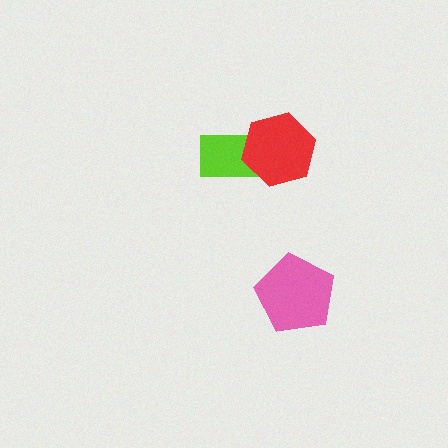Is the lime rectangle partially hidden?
Yes, it is partially covered by another shape.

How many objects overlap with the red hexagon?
1 object overlaps with the red hexagon.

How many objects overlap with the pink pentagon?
0 objects overlap with the pink pentagon.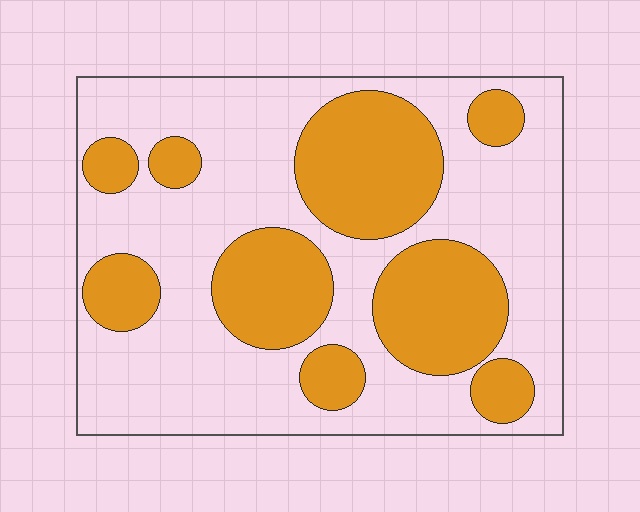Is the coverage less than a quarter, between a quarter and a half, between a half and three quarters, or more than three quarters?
Between a quarter and a half.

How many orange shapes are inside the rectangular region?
9.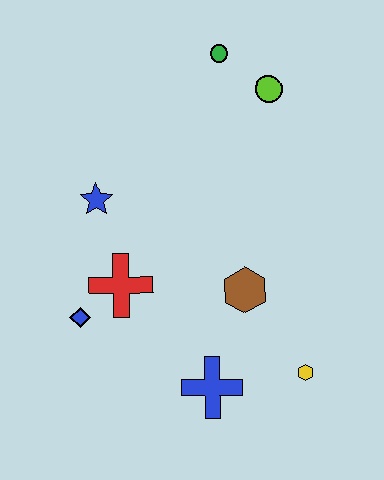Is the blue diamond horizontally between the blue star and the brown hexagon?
No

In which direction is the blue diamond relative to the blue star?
The blue diamond is below the blue star.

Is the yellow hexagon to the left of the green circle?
No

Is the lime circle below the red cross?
No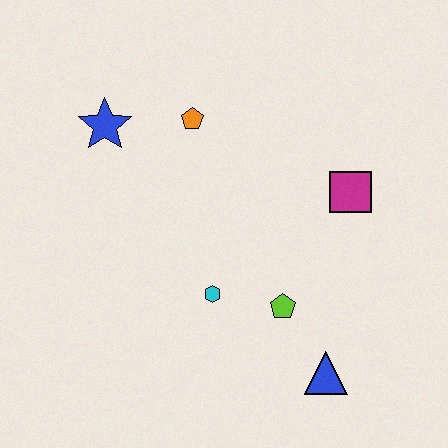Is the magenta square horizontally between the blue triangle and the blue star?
No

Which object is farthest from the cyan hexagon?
The blue star is farthest from the cyan hexagon.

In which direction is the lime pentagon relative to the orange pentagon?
The lime pentagon is below the orange pentagon.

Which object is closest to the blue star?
The orange pentagon is closest to the blue star.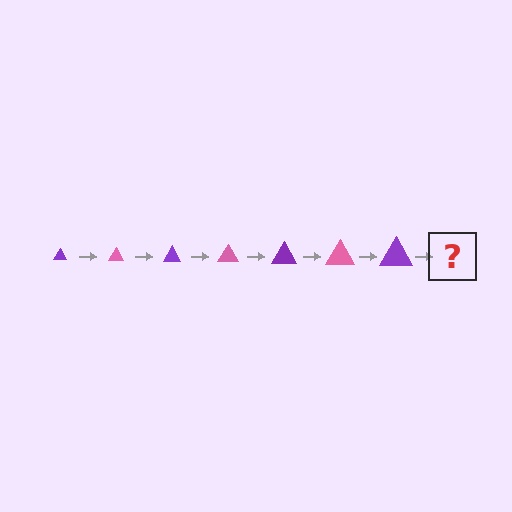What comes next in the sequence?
The next element should be a pink triangle, larger than the previous one.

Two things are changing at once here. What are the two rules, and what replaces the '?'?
The two rules are that the triangle grows larger each step and the color cycles through purple and pink. The '?' should be a pink triangle, larger than the previous one.